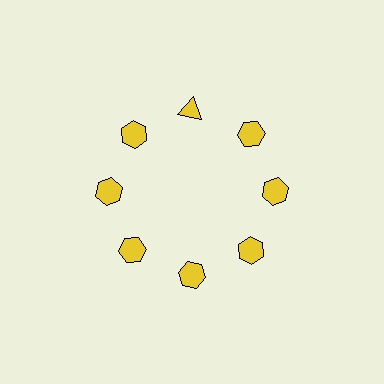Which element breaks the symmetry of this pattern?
The yellow triangle at roughly the 12 o'clock position breaks the symmetry. All other shapes are yellow hexagons.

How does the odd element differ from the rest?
It has a different shape: triangle instead of hexagon.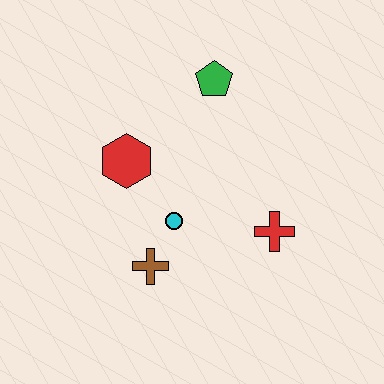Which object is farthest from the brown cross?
The green pentagon is farthest from the brown cross.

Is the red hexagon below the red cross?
No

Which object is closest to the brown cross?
The cyan circle is closest to the brown cross.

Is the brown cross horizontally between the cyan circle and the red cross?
No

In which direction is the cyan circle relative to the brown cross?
The cyan circle is above the brown cross.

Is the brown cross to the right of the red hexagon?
Yes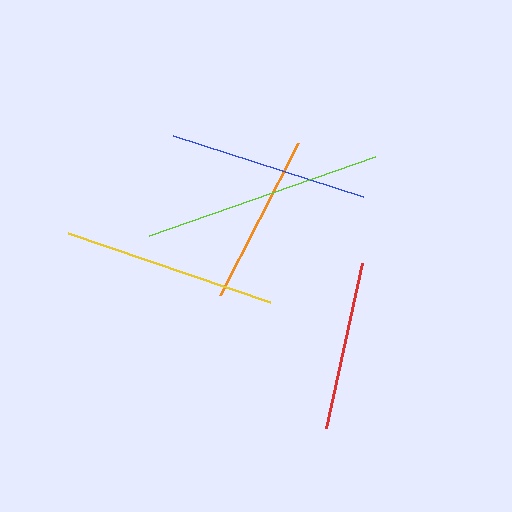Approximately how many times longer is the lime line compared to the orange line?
The lime line is approximately 1.4 times the length of the orange line.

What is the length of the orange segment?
The orange segment is approximately 171 pixels long.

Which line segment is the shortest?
The red line is the shortest at approximately 170 pixels.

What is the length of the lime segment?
The lime segment is approximately 240 pixels long.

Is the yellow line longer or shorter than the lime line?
The lime line is longer than the yellow line.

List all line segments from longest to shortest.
From longest to shortest: lime, yellow, blue, orange, red.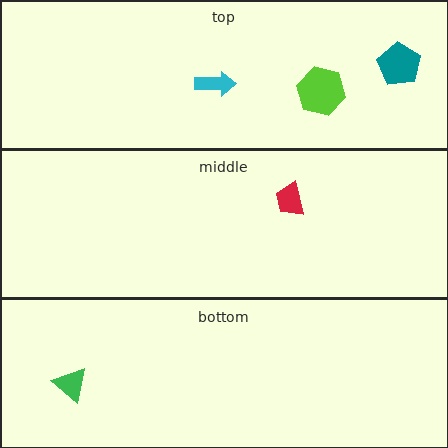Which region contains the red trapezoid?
The middle region.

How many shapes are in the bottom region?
1.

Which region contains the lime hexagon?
The top region.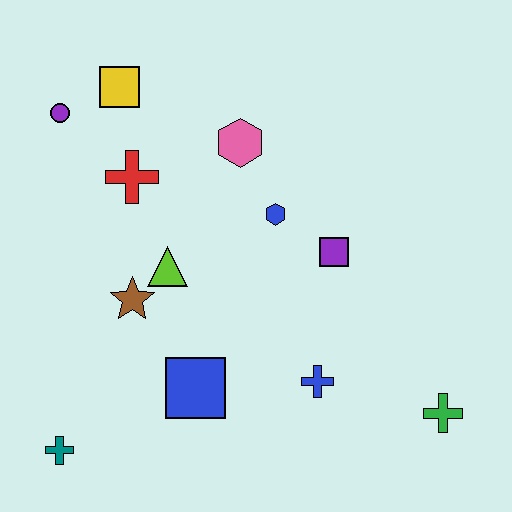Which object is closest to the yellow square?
The purple circle is closest to the yellow square.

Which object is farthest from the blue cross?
The purple circle is farthest from the blue cross.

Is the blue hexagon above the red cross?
No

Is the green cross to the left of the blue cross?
No